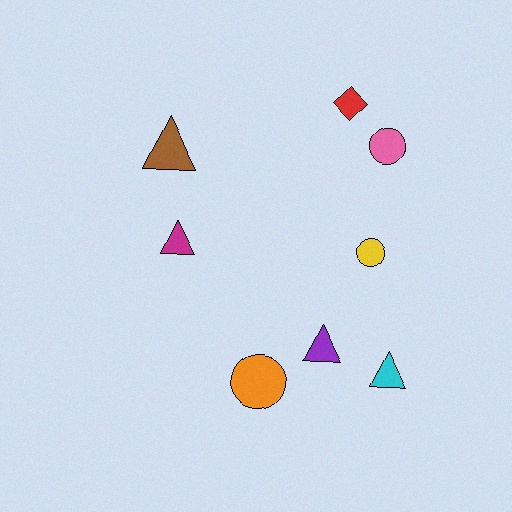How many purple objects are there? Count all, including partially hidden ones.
There is 1 purple object.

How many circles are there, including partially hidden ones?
There are 3 circles.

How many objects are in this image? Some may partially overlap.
There are 8 objects.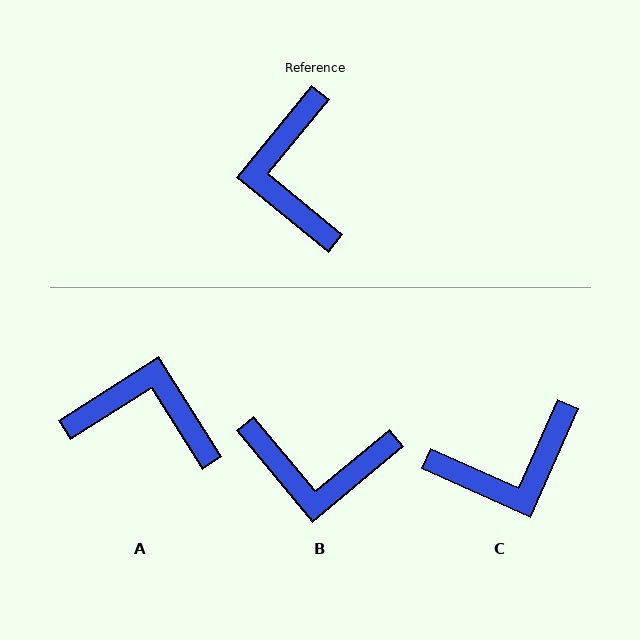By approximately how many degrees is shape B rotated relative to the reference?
Approximately 79 degrees counter-clockwise.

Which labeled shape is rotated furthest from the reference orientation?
A, about 108 degrees away.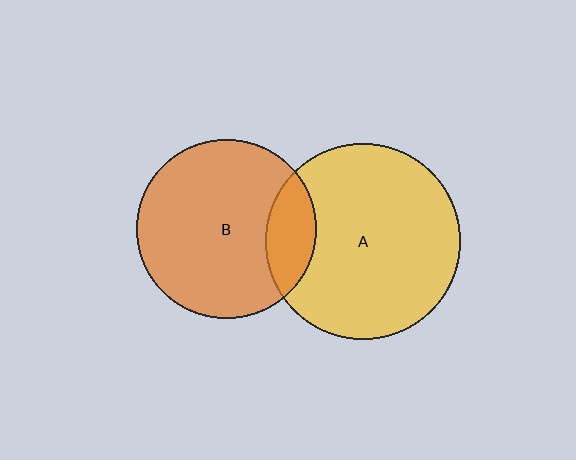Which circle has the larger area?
Circle A (yellow).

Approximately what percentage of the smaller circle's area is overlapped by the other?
Approximately 15%.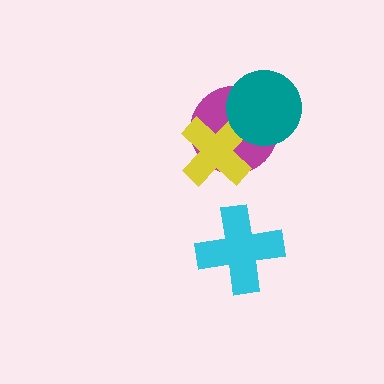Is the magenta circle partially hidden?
Yes, it is partially covered by another shape.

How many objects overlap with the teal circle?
2 objects overlap with the teal circle.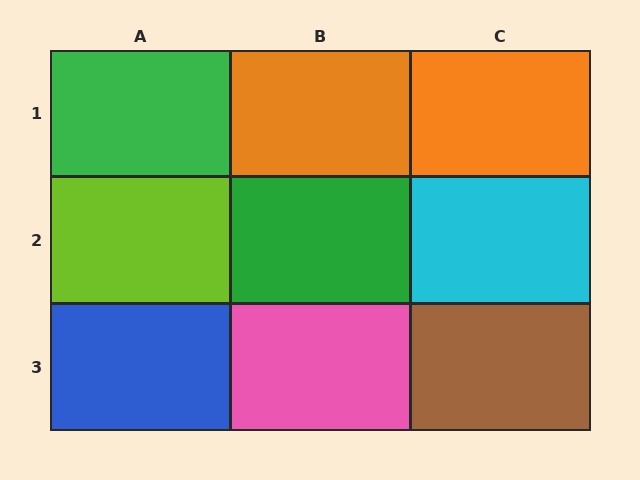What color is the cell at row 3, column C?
Brown.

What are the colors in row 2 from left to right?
Lime, green, cyan.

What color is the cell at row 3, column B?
Pink.